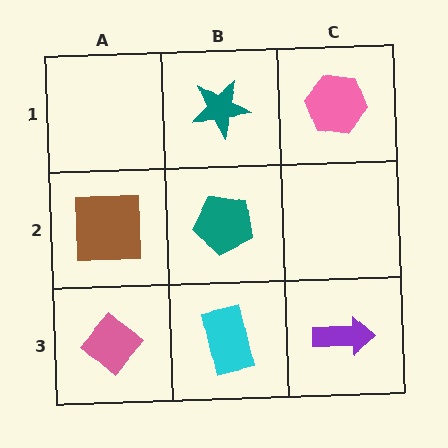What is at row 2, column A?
A brown square.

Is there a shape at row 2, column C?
No, that cell is empty.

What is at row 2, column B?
A teal pentagon.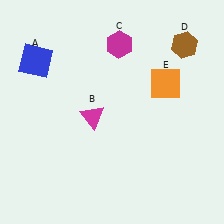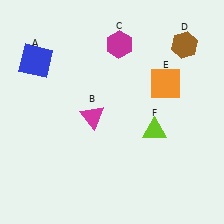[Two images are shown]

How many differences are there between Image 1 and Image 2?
There is 1 difference between the two images.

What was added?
A lime triangle (F) was added in Image 2.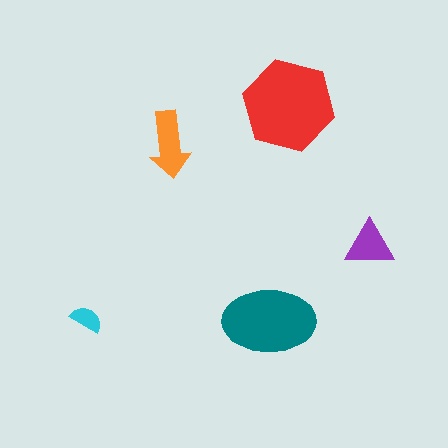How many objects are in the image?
There are 5 objects in the image.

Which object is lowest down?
The teal ellipse is bottommost.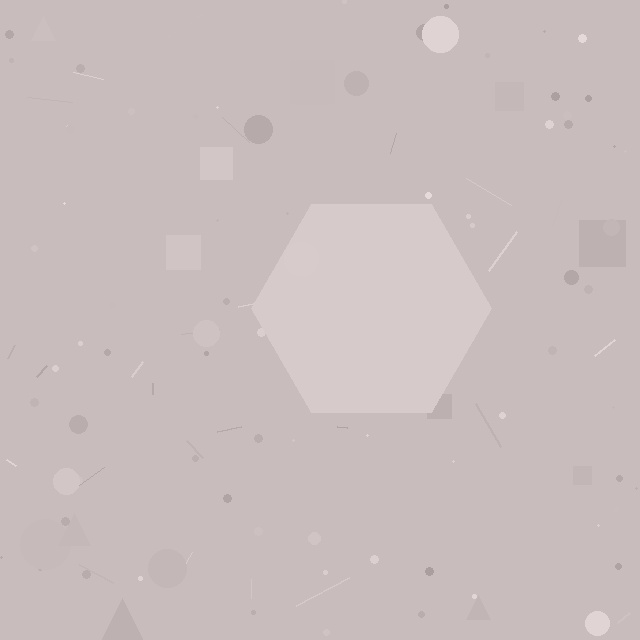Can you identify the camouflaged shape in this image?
The camouflaged shape is a hexagon.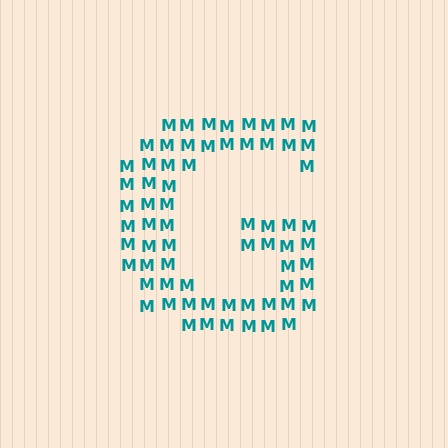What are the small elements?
The small elements are letter M's.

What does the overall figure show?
The overall figure shows the letter G.